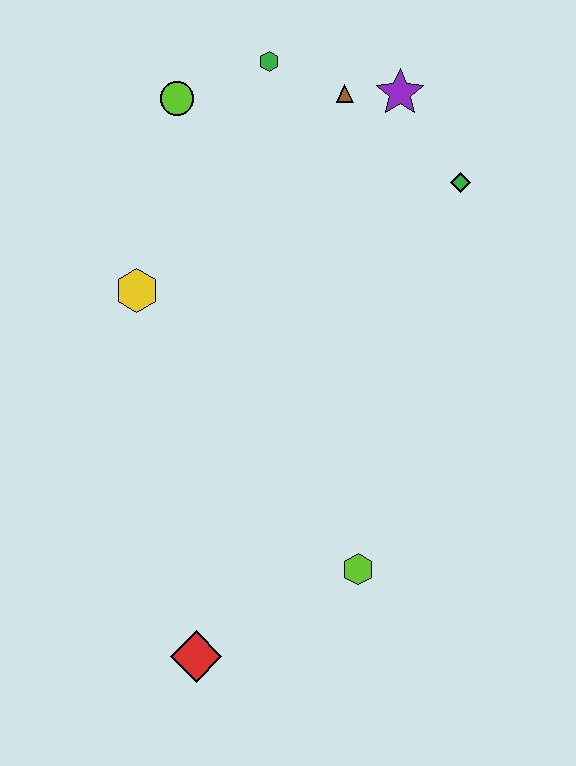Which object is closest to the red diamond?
The lime hexagon is closest to the red diamond.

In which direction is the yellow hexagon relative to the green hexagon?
The yellow hexagon is below the green hexagon.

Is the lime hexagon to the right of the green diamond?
No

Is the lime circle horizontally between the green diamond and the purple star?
No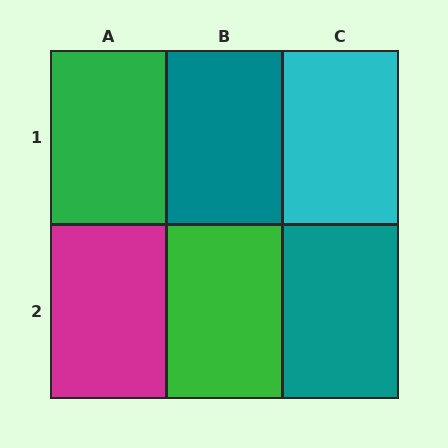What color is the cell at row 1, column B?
Teal.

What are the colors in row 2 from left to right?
Magenta, green, teal.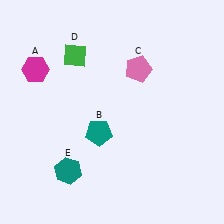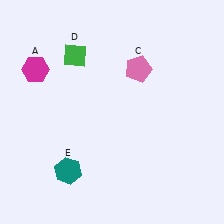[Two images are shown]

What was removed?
The teal pentagon (B) was removed in Image 2.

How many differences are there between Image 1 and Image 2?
There is 1 difference between the two images.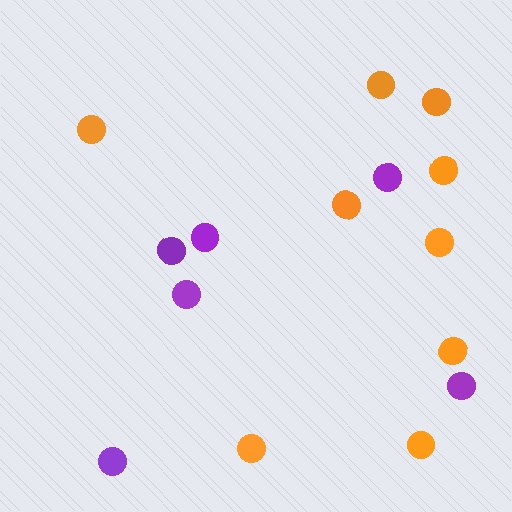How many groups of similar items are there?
There are 2 groups: one group of orange circles (9) and one group of purple circles (6).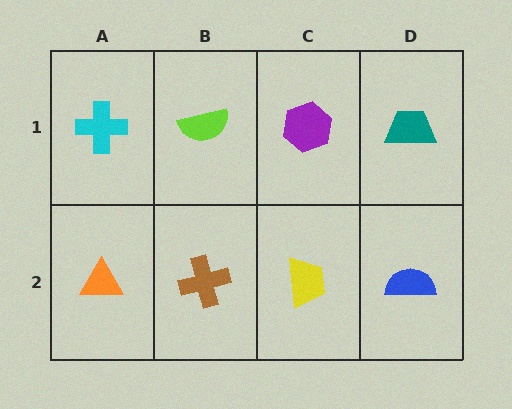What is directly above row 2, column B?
A lime semicircle.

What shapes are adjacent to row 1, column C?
A yellow trapezoid (row 2, column C), a lime semicircle (row 1, column B), a teal trapezoid (row 1, column D).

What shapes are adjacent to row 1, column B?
A brown cross (row 2, column B), a cyan cross (row 1, column A), a purple hexagon (row 1, column C).